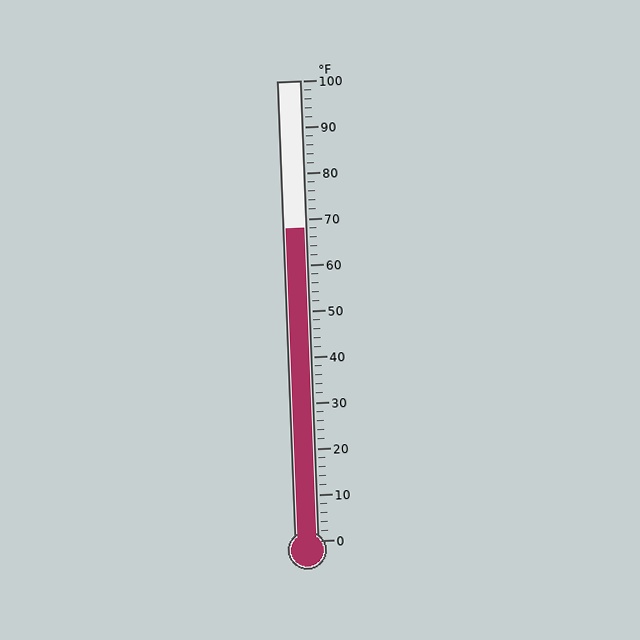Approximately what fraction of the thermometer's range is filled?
The thermometer is filled to approximately 70% of its range.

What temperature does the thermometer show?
The thermometer shows approximately 68°F.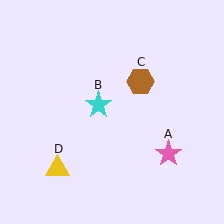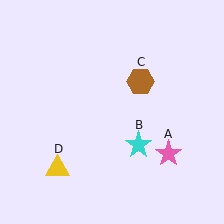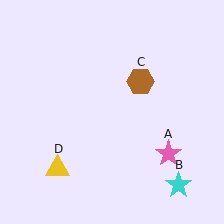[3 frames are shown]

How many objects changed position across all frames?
1 object changed position: cyan star (object B).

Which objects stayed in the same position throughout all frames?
Pink star (object A) and brown hexagon (object C) and yellow triangle (object D) remained stationary.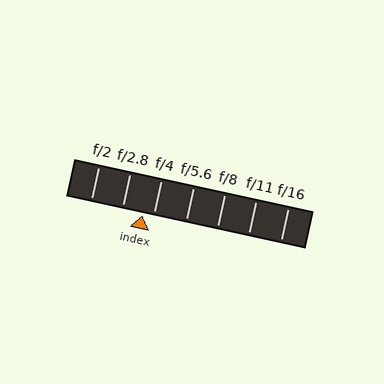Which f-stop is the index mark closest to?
The index mark is closest to f/4.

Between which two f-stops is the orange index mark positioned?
The index mark is between f/2.8 and f/4.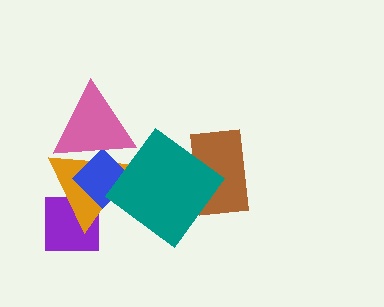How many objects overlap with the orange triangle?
4 objects overlap with the orange triangle.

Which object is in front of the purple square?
The orange triangle is in front of the purple square.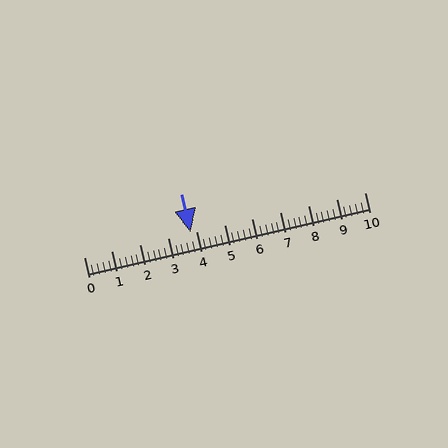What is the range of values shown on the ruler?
The ruler shows values from 0 to 10.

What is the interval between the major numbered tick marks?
The major tick marks are spaced 1 units apart.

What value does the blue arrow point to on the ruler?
The blue arrow points to approximately 3.8.